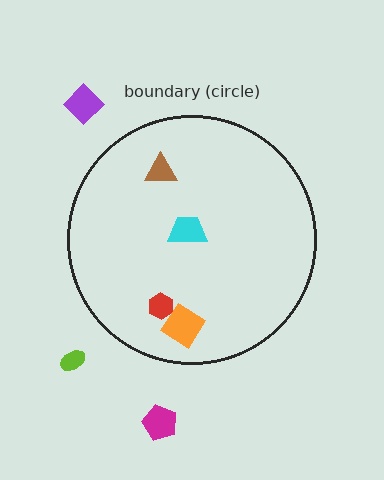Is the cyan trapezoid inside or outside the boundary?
Inside.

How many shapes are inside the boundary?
4 inside, 3 outside.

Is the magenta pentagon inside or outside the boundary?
Outside.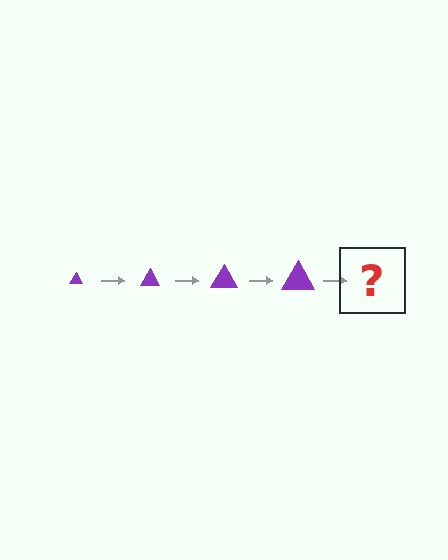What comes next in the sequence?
The next element should be a purple triangle, larger than the previous one.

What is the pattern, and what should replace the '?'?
The pattern is that the triangle gets progressively larger each step. The '?' should be a purple triangle, larger than the previous one.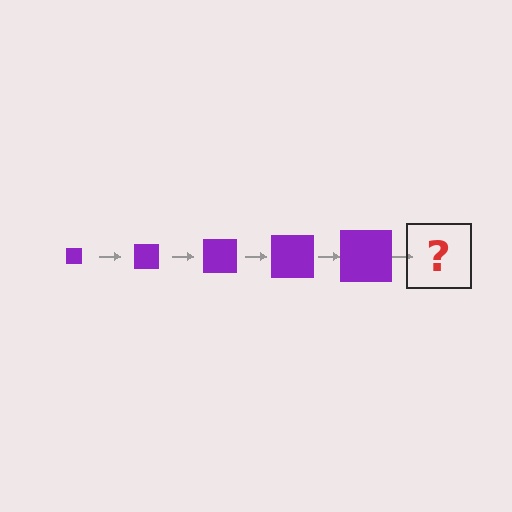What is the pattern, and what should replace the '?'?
The pattern is that the square gets progressively larger each step. The '?' should be a purple square, larger than the previous one.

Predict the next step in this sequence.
The next step is a purple square, larger than the previous one.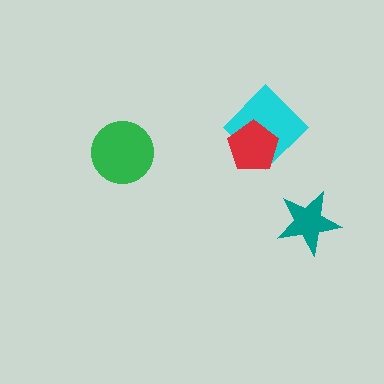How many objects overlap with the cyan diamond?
1 object overlaps with the cyan diamond.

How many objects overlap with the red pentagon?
1 object overlaps with the red pentagon.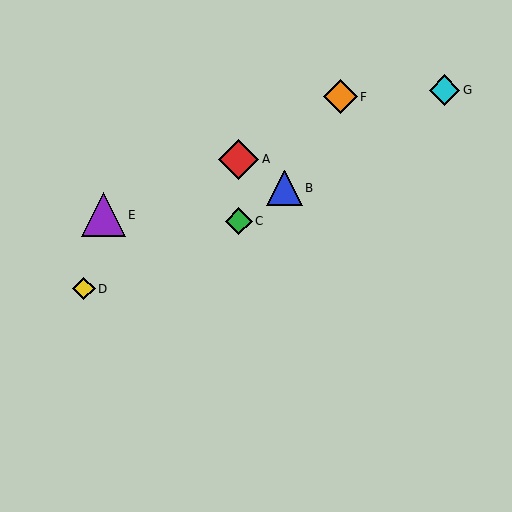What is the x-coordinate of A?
Object A is at x≈239.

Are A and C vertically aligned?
Yes, both are at x≈239.